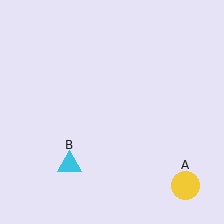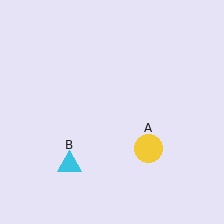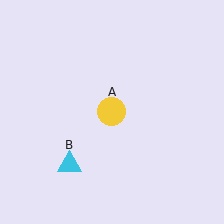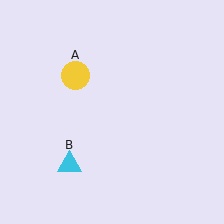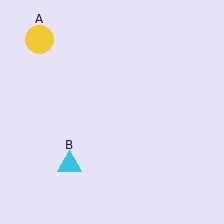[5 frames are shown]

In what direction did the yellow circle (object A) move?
The yellow circle (object A) moved up and to the left.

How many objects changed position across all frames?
1 object changed position: yellow circle (object A).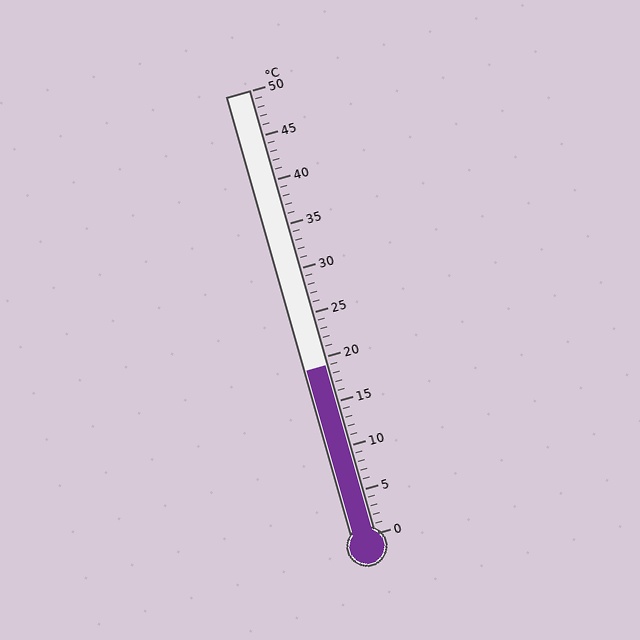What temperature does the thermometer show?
The thermometer shows approximately 19°C.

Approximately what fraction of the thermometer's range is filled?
The thermometer is filled to approximately 40% of its range.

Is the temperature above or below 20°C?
The temperature is below 20°C.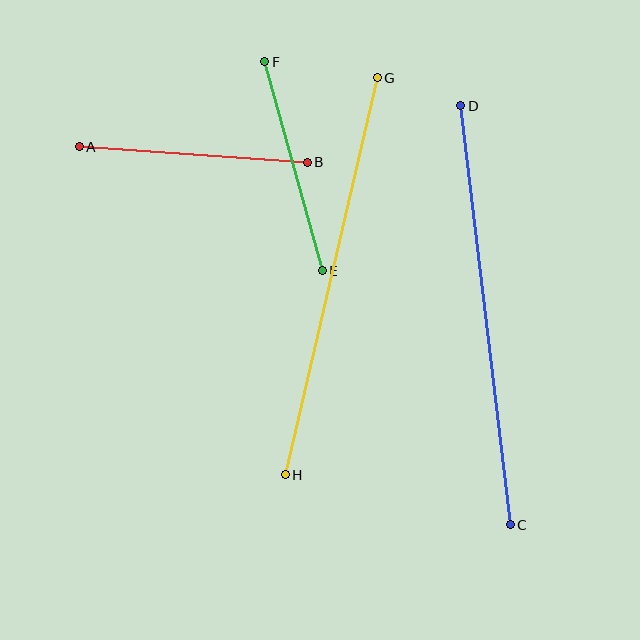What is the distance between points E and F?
The distance is approximately 216 pixels.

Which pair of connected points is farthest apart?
Points C and D are farthest apart.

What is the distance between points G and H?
The distance is approximately 408 pixels.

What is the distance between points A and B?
The distance is approximately 229 pixels.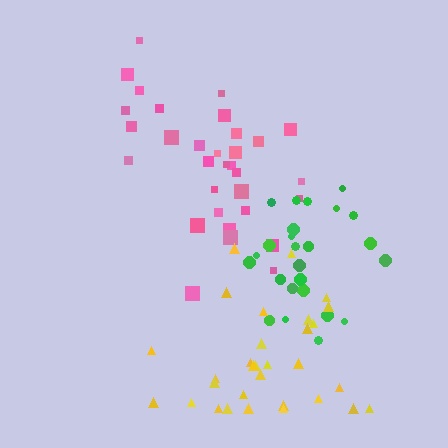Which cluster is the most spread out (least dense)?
Yellow.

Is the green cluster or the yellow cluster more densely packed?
Green.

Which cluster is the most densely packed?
Green.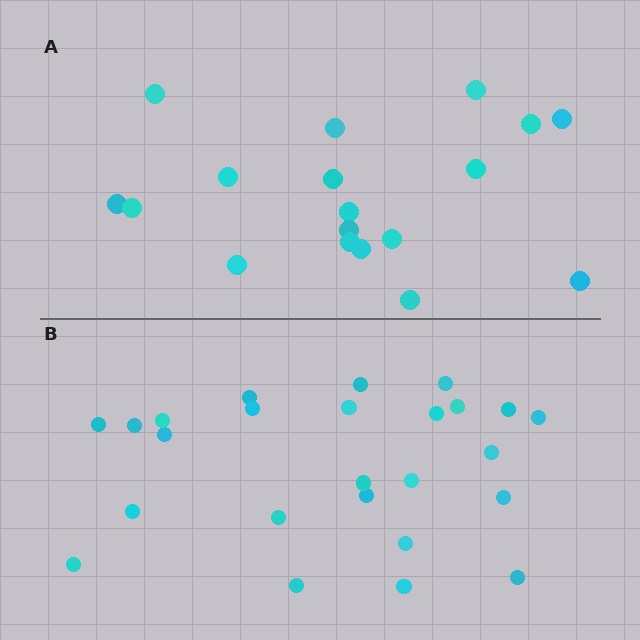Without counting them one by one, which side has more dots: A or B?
Region B (the bottom region) has more dots.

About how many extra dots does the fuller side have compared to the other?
Region B has roughly 8 or so more dots than region A.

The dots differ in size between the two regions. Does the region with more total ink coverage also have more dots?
No. Region A has more total ink coverage because its dots are larger, but region B actually contains more individual dots. Total area can be misleading — the number of items is what matters here.